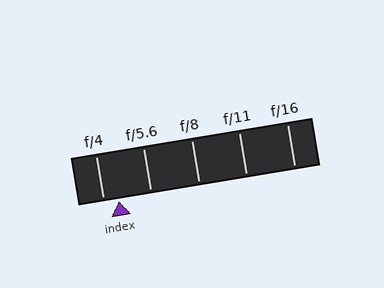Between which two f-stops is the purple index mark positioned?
The index mark is between f/4 and f/5.6.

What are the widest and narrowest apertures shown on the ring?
The widest aperture shown is f/4 and the narrowest is f/16.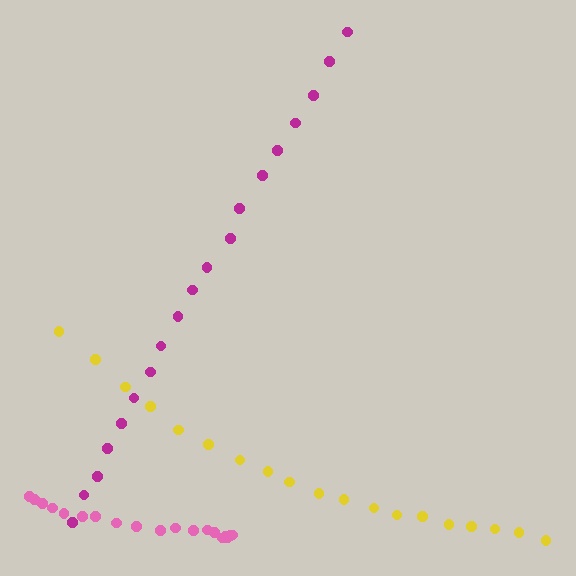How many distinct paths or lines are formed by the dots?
There are 3 distinct paths.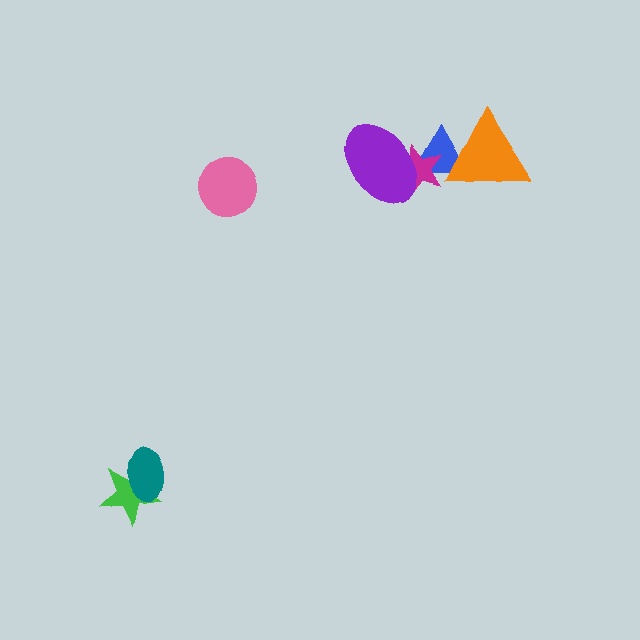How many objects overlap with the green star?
1 object overlaps with the green star.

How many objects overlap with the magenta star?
2 objects overlap with the magenta star.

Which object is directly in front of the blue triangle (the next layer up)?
The magenta star is directly in front of the blue triangle.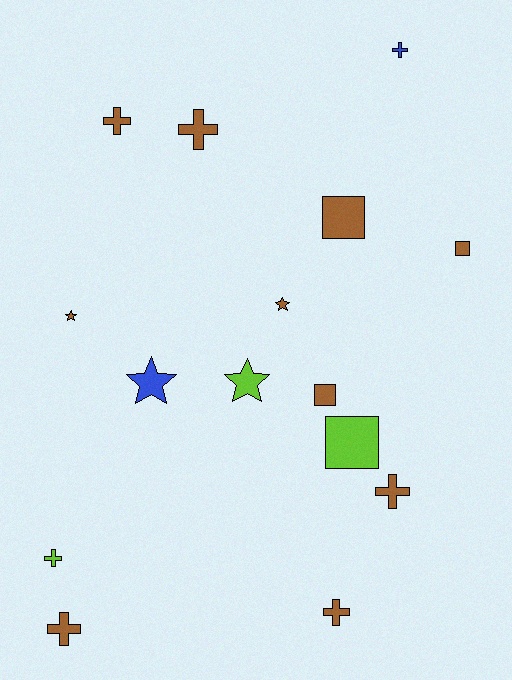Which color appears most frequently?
Brown, with 10 objects.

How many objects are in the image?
There are 15 objects.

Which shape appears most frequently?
Cross, with 7 objects.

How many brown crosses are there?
There are 5 brown crosses.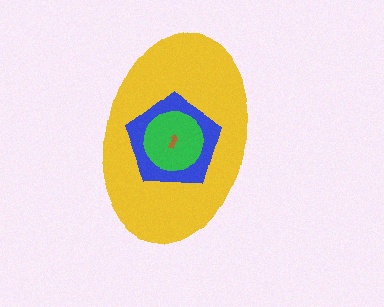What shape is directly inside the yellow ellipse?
The blue pentagon.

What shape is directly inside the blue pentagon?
The green circle.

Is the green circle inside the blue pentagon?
Yes.